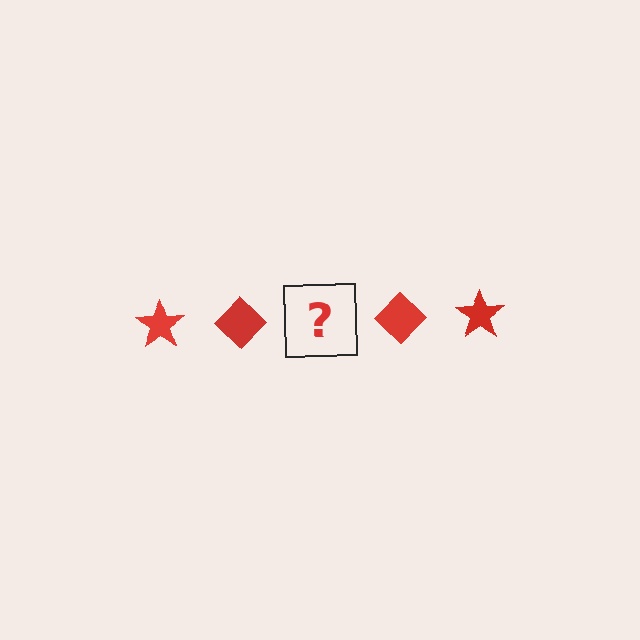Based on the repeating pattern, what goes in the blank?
The blank should be a red star.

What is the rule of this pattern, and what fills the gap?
The rule is that the pattern cycles through star, diamond shapes in red. The gap should be filled with a red star.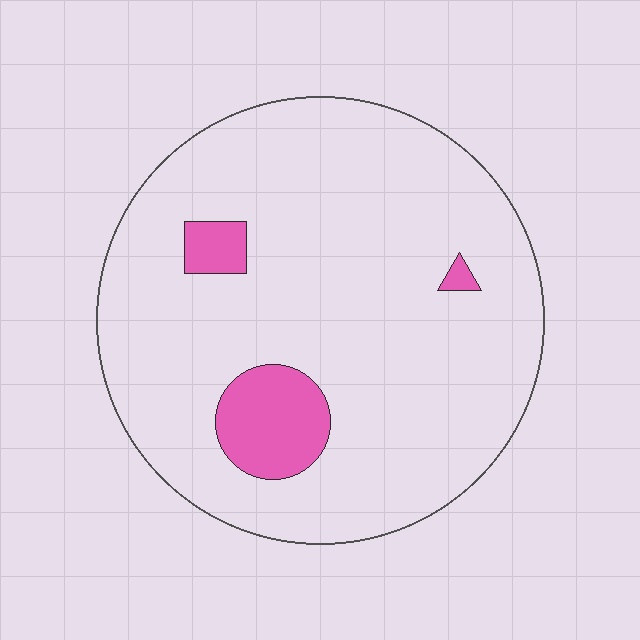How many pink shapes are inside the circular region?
3.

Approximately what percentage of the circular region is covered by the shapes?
Approximately 10%.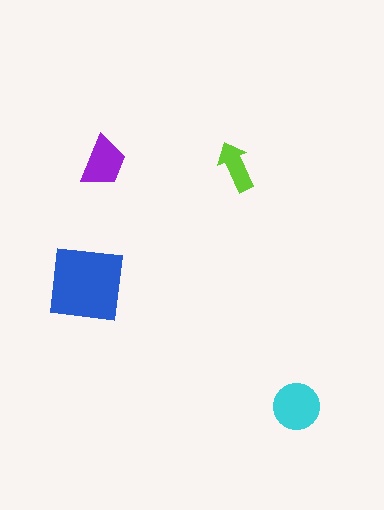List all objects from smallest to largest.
The lime arrow, the purple trapezoid, the cyan circle, the blue square.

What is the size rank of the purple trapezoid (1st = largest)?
3rd.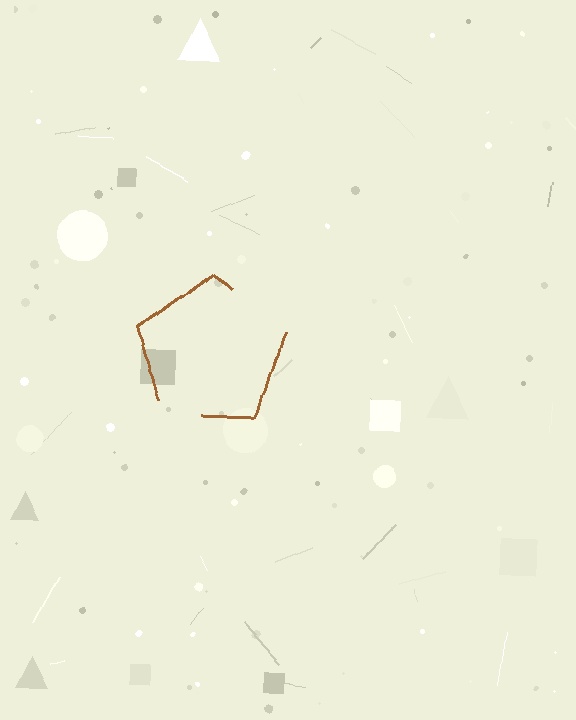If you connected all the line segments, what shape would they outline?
They would outline a pentagon.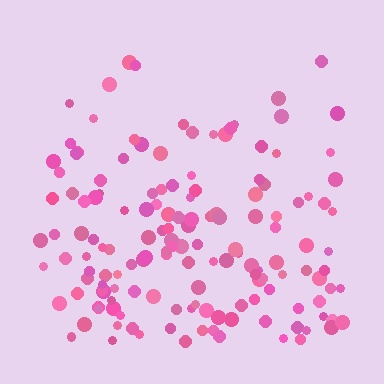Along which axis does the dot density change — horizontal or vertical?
Vertical.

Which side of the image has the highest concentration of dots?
The bottom.